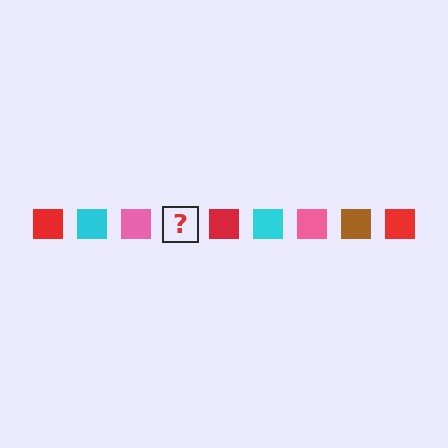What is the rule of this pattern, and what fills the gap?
The rule is that the pattern cycles through red, cyan, pink, brown squares. The gap should be filled with a brown square.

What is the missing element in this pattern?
The missing element is a brown square.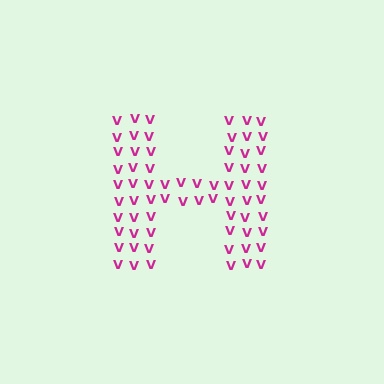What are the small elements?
The small elements are letter V's.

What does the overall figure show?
The overall figure shows the letter H.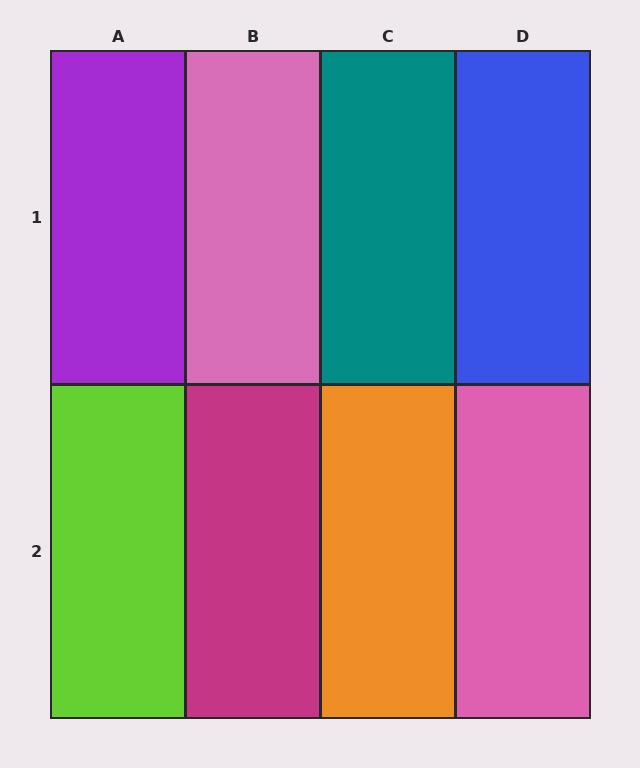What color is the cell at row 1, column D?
Blue.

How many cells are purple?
1 cell is purple.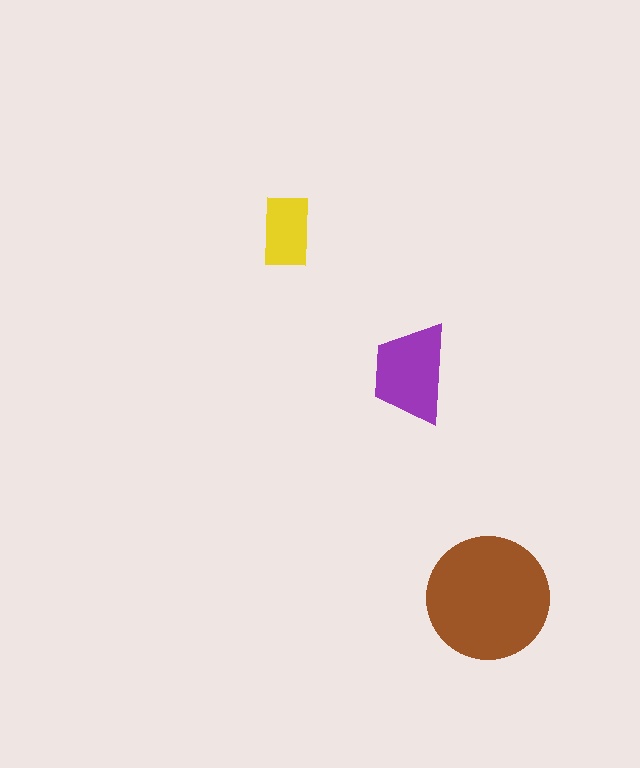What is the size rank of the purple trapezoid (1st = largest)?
2nd.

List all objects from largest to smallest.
The brown circle, the purple trapezoid, the yellow rectangle.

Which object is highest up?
The yellow rectangle is topmost.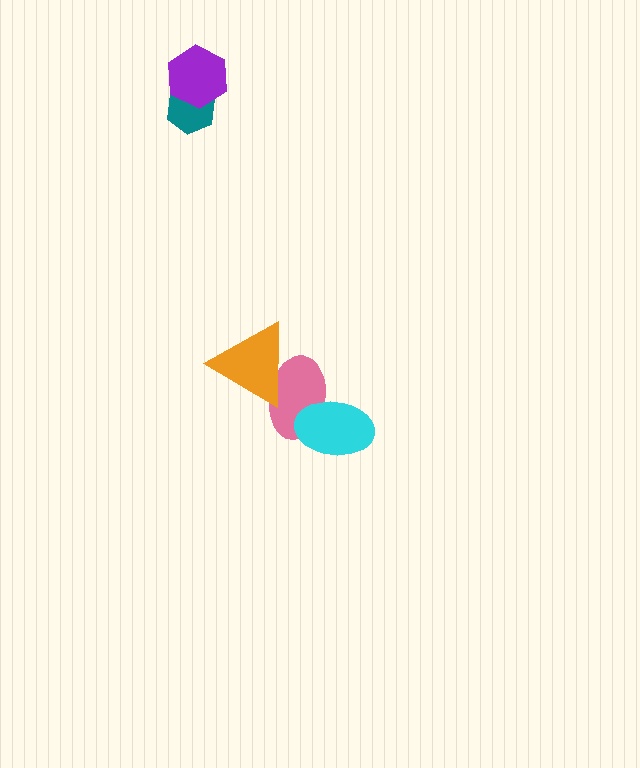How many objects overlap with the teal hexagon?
1 object overlaps with the teal hexagon.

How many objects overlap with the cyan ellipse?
1 object overlaps with the cyan ellipse.